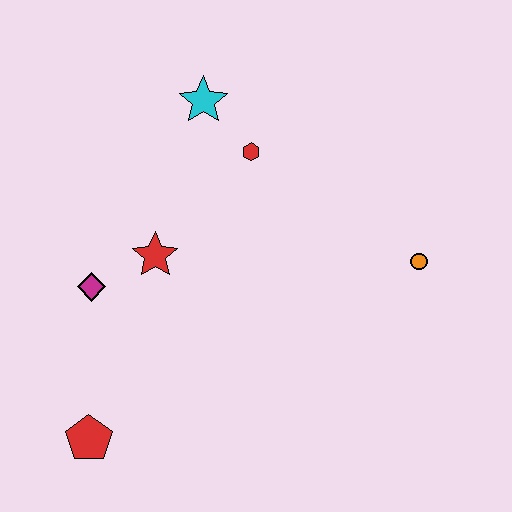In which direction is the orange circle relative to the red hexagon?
The orange circle is to the right of the red hexagon.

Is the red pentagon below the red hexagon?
Yes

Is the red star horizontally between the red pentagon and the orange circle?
Yes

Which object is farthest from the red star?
The orange circle is farthest from the red star.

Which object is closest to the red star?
The magenta diamond is closest to the red star.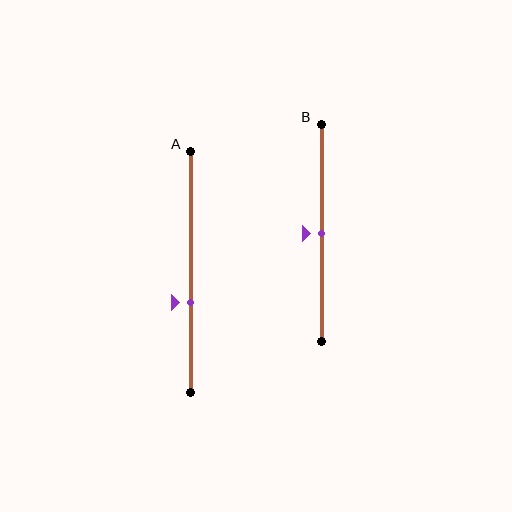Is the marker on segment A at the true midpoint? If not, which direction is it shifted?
No, the marker on segment A is shifted downward by about 13% of the segment length.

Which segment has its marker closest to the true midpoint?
Segment B has its marker closest to the true midpoint.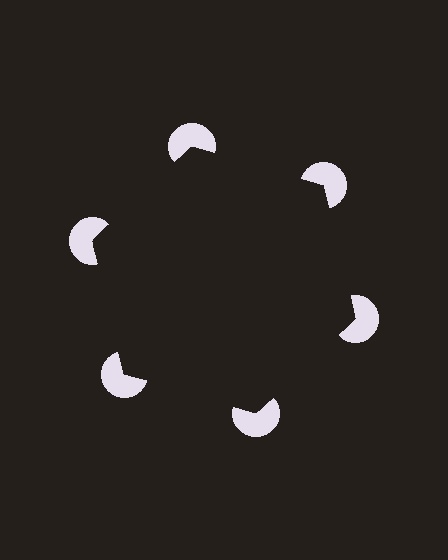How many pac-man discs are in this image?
There are 6 — one at each vertex of the illusory hexagon.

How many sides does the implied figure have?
6 sides.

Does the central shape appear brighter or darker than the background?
It typically appears slightly darker than the background, even though no actual brightness change is drawn.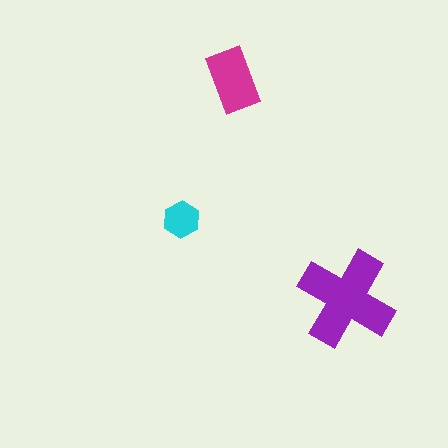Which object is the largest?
The purple cross.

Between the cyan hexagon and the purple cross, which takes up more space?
The purple cross.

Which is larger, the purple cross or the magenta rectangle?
The purple cross.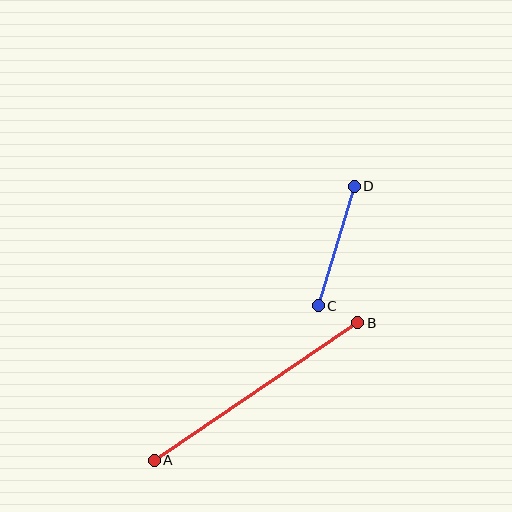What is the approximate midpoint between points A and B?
The midpoint is at approximately (256, 391) pixels.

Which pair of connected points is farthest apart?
Points A and B are farthest apart.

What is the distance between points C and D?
The distance is approximately 125 pixels.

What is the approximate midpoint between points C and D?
The midpoint is at approximately (336, 246) pixels.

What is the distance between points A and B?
The distance is approximately 246 pixels.